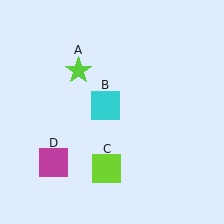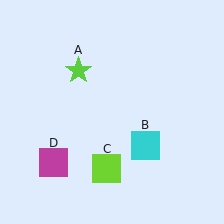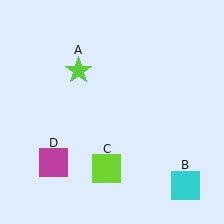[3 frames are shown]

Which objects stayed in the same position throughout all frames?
Lime star (object A) and lime square (object C) and magenta square (object D) remained stationary.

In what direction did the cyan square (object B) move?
The cyan square (object B) moved down and to the right.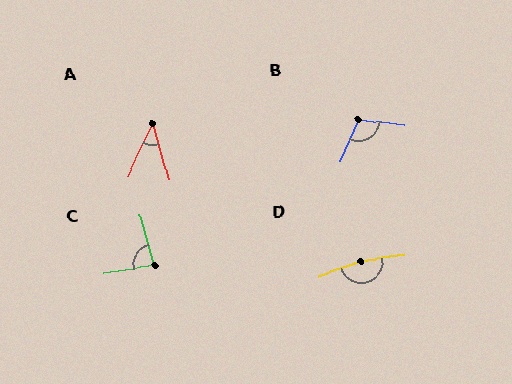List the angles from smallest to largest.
A (41°), C (83°), B (106°), D (168°).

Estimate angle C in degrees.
Approximately 83 degrees.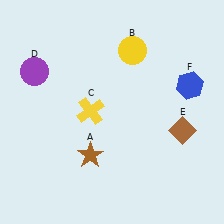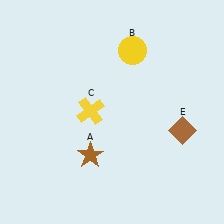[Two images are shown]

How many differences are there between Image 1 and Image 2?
There are 2 differences between the two images.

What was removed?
The purple circle (D), the blue hexagon (F) were removed in Image 2.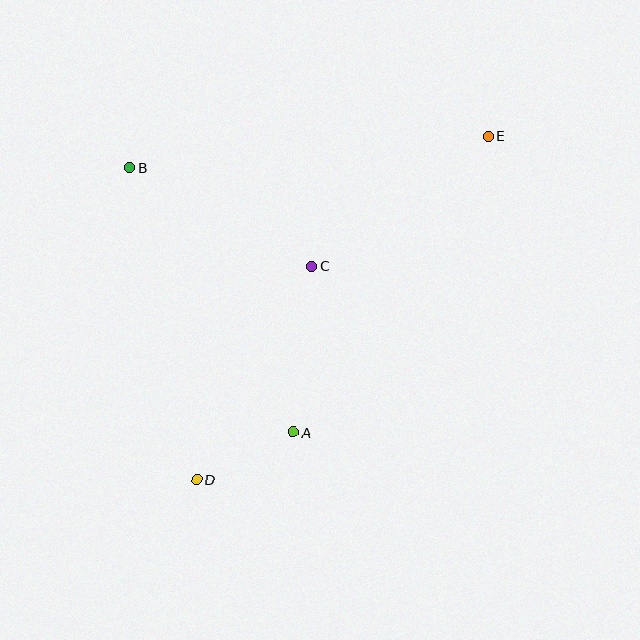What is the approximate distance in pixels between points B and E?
The distance between B and E is approximately 360 pixels.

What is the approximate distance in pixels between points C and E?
The distance between C and E is approximately 219 pixels.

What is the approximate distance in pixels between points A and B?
The distance between A and B is approximately 311 pixels.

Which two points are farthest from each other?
Points D and E are farthest from each other.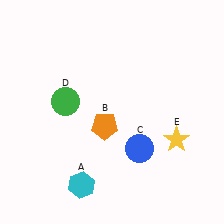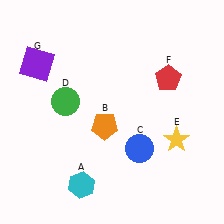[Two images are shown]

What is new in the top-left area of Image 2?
A purple square (G) was added in the top-left area of Image 2.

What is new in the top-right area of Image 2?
A red pentagon (F) was added in the top-right area of Image 2.